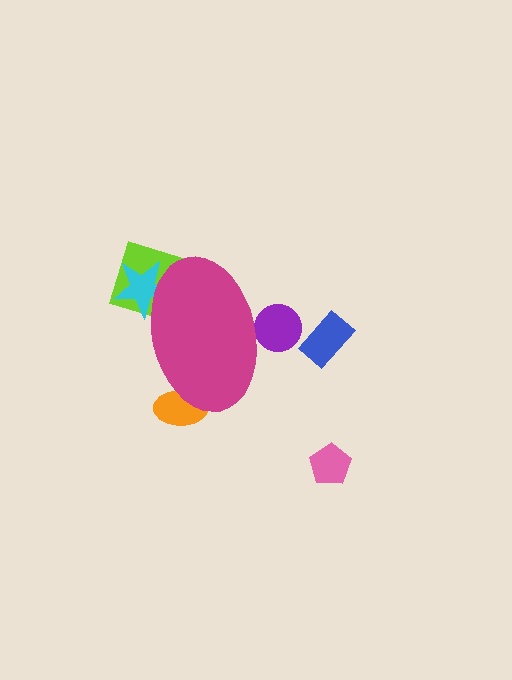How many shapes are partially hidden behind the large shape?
4 shapes are partially hidden.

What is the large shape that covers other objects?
A magenta ellipse.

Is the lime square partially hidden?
Yes, the lime square is partially hidden behind the magenta ellipse.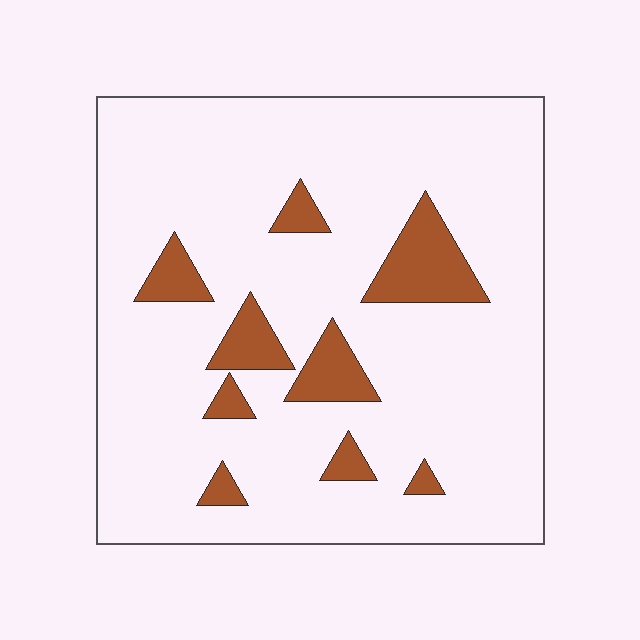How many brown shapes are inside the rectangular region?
9.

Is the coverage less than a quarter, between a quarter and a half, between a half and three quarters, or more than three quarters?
Less than a quarter.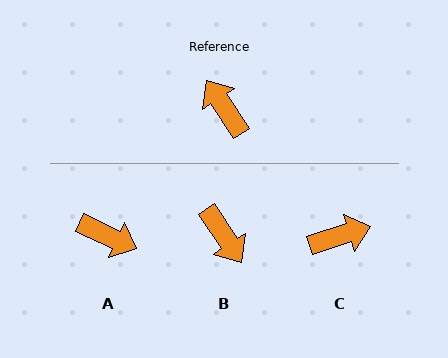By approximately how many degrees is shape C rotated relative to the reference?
Approximately 106 degrees clockwise.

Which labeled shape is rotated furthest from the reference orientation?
B, about 180 degrees away.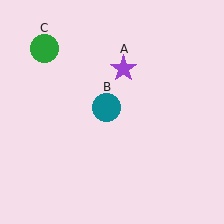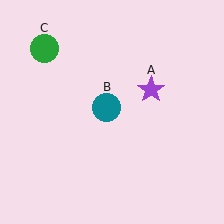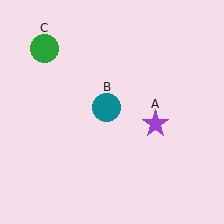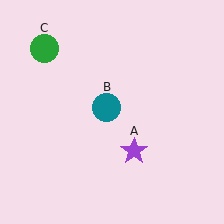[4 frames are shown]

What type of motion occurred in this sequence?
The purple star (object A) rotated clockwise around the center of the scene.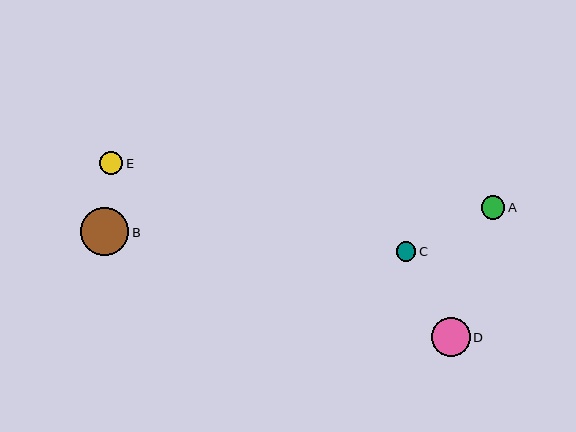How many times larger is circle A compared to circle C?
Circle A is approximately 1.2 times the size of circle C.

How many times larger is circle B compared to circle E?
Circle B is approximately 2.1 times the size of circle E.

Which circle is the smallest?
Circle C is the smallest with a size of approximately 19 pixels.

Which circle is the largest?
Circle B is the largest with a size of approximately 48 pixels.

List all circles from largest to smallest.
From largest to smallest: B, D, A, E, C.